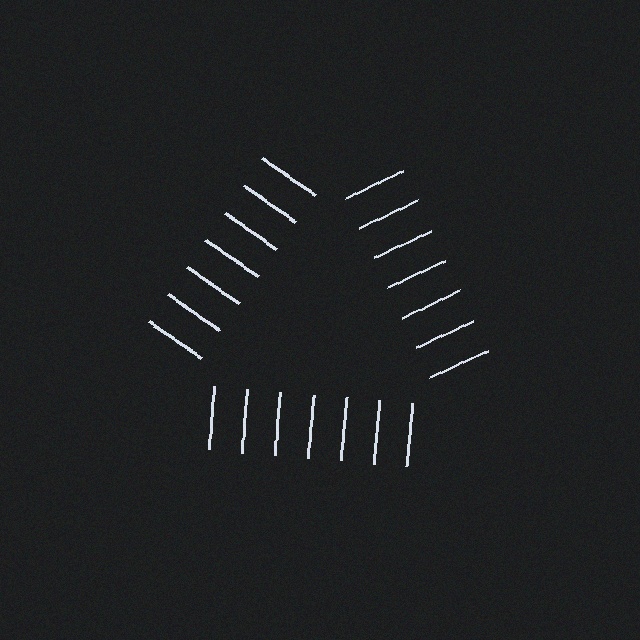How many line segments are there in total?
21 — 7 along each of the 3 edges.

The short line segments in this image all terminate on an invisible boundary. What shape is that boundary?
An illusory triangle — the line segments terminate on its edges but no continuous stroke is drawn.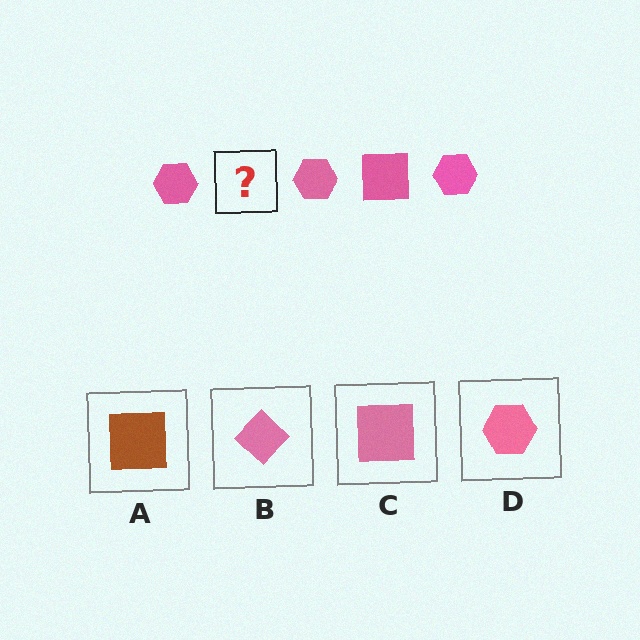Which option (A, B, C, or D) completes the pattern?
C.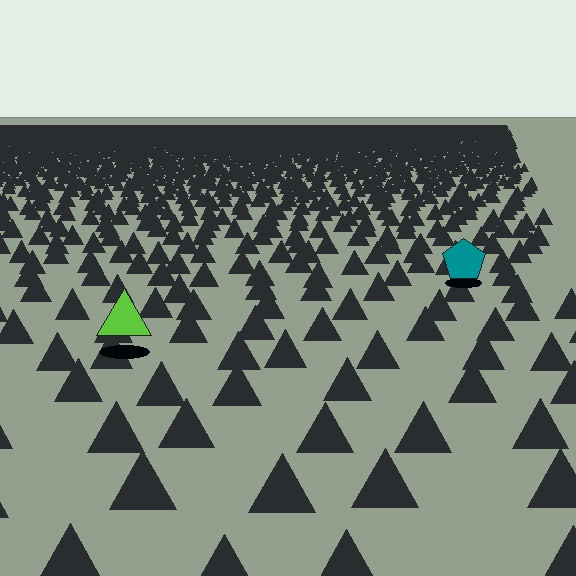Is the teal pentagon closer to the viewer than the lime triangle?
No. The lime triangle is closer — you can tell from the texture gradient: the ground texture is coarser near it.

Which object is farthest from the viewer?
The teal pentagon is farthest from the viewer. It appears smaller and the ground texture around it is denser.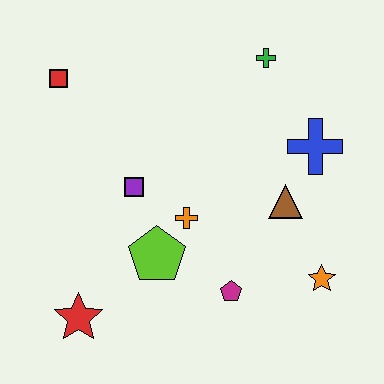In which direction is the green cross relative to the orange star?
The green cross is above the orange star.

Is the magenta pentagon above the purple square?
No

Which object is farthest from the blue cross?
The red star is farthest from the blue cross.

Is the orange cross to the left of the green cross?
Yes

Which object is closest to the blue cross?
The brown triangle is closest to the blue cross.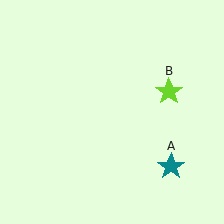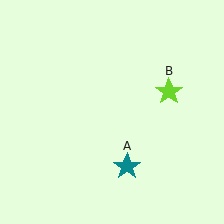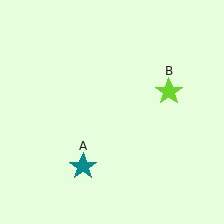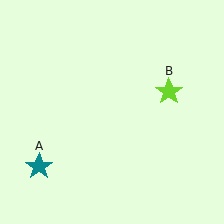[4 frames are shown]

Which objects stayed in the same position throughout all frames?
Lime star (object B) remained stationary.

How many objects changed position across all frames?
1 object changed position: teal star (object A).